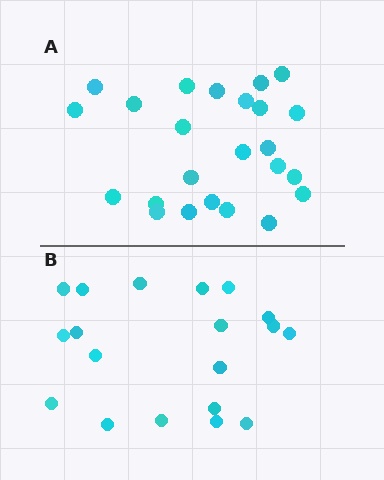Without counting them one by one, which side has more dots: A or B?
Region A (the top region) has more dots.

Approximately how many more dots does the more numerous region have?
Region A has about 5 more dots than region B.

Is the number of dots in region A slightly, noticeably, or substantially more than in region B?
Region A has noticeably more, but not dramatically so. The ratio is roughly 1.3 to 1.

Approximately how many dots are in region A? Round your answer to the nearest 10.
About 20 dots. (The exact count is 24, which rounds to 20.)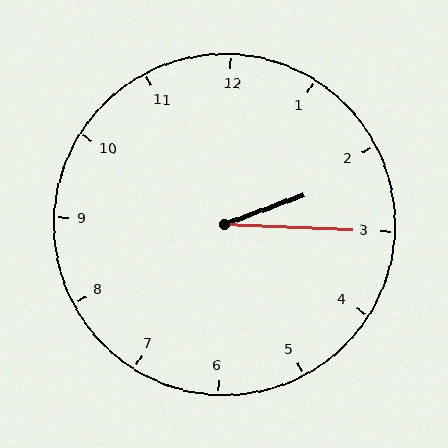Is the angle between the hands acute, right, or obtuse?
It is acute.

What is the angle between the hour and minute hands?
Approximately 22 degrees.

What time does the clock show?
2:15.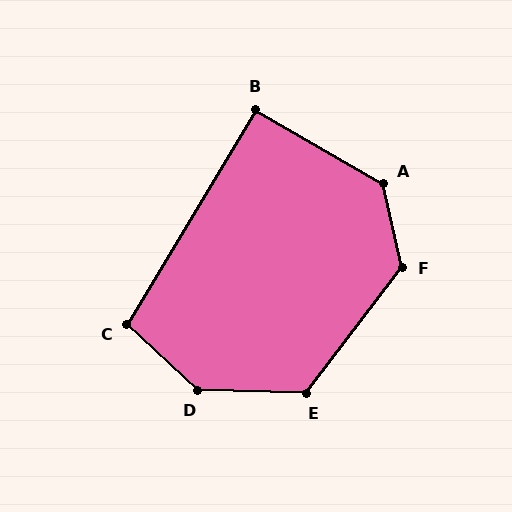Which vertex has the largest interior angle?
D, at approximately 139 degrees.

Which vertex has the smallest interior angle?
B, at approximately 91 degrees.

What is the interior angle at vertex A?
Approximately 133 degrees (obtuse).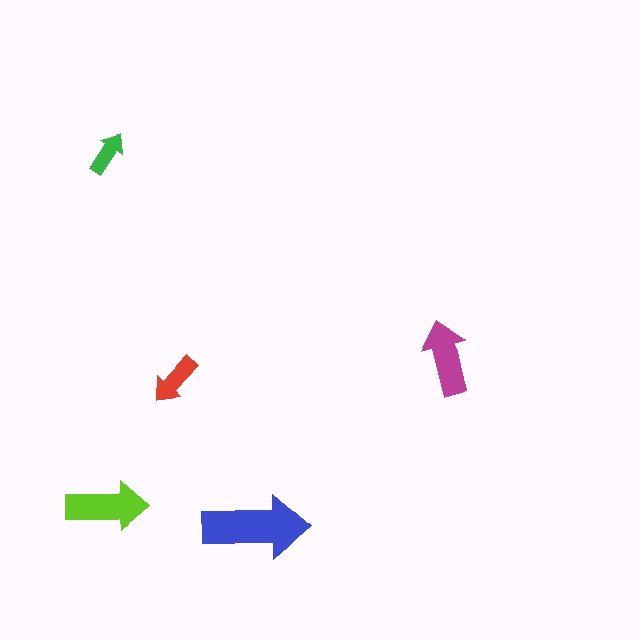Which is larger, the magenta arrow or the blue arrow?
The blue one.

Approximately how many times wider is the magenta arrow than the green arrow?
About 1.5 times wider.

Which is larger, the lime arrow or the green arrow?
The lime one.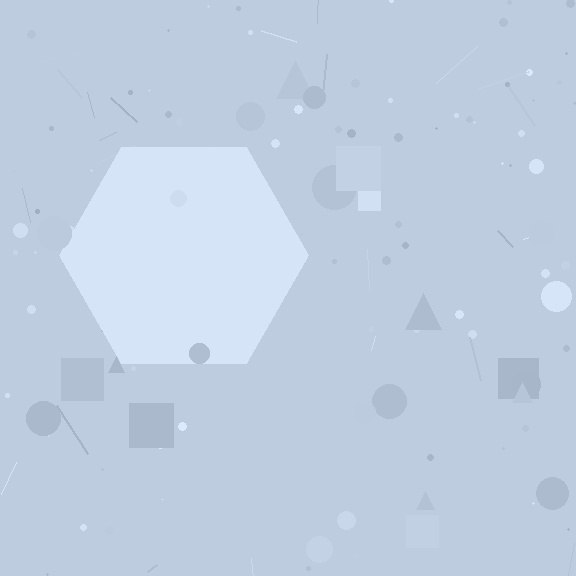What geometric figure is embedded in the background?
A hexagon is embedded in the background.